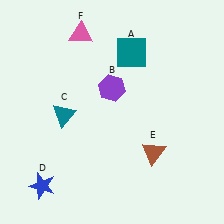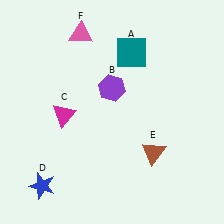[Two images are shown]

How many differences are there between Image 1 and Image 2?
There is 1 difference between the two images.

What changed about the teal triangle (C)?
In Image 1, C is teal. In Image 2, it changed to magenta.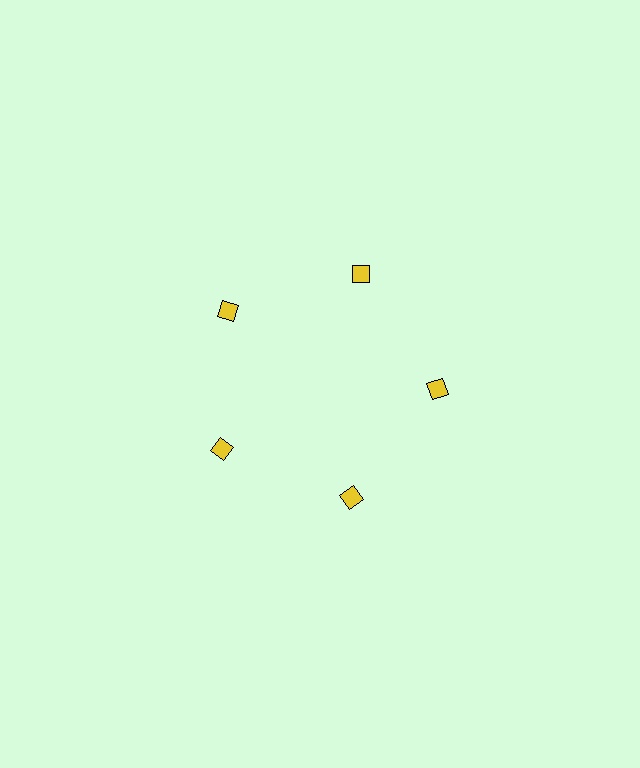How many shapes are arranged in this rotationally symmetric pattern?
There are 5 shapes, arranged in 5 groups of 1.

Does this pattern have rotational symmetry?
Yes, this pattern has 5-fold rotational symmetry. It looks the same after rotating 72 degrees around the center.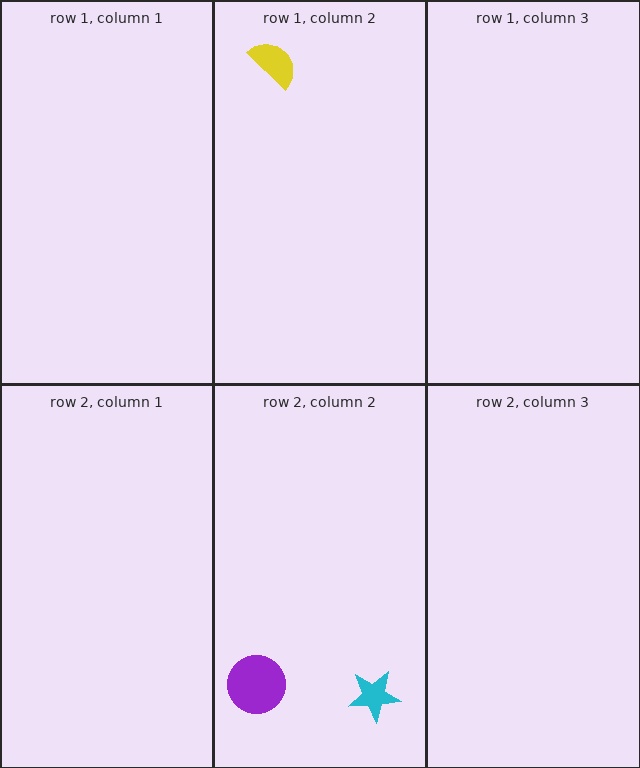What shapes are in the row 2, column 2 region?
The cyan star, the purple circle.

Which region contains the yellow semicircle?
The row 1, column 2 region.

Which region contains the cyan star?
The row 2, column 2 region.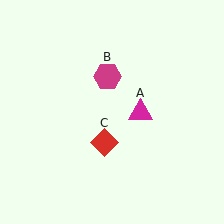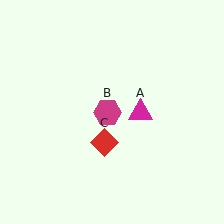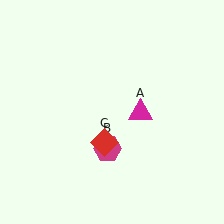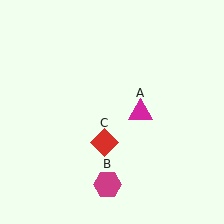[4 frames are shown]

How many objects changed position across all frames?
1 object changed position: magenta hexagon (object B).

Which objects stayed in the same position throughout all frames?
Magenta triangle (object A) and red diamond (object C) remained stationary.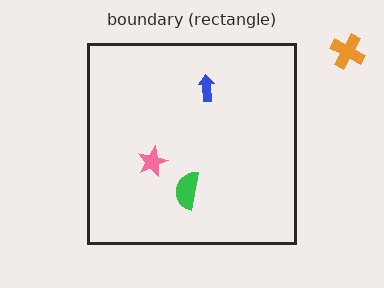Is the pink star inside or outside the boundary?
Inside.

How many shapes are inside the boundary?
3 inside, 1 outside.